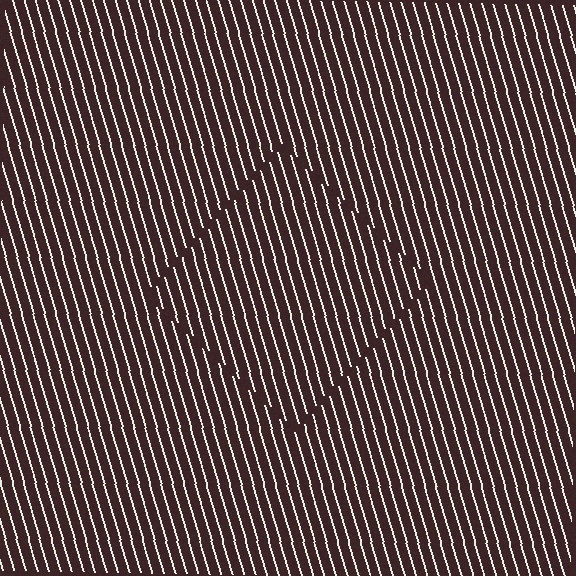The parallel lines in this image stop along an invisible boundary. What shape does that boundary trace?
An illusory square. The interior of the shape contains the same grating, shifted by half a period — the contour is defined by the phase discontinuity where line-ends from the inner and outer gratings abut.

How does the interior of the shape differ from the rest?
The interior of the shape contains the same grating, shifted by half a period — the contour is defined by the phase discontinuity where line-ends from the inner and outer gratings abut.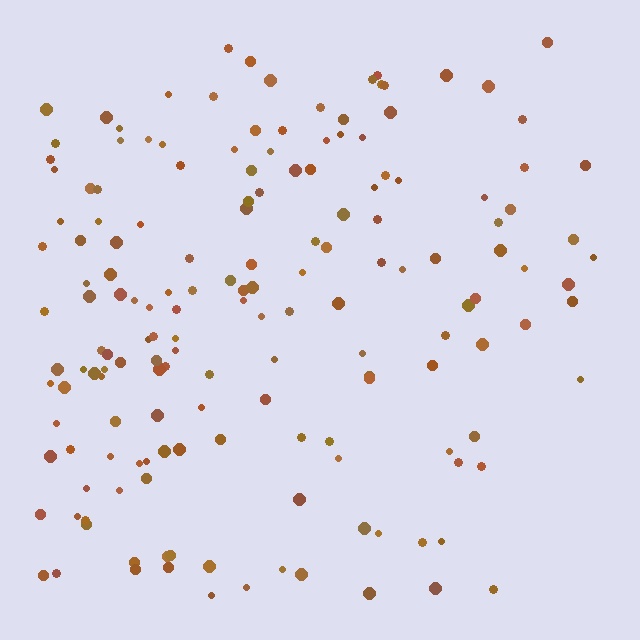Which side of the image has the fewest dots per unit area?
The right.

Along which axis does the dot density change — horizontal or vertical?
Horizontal.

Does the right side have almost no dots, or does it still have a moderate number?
Still a moderate number, just noticeably fewer than the left.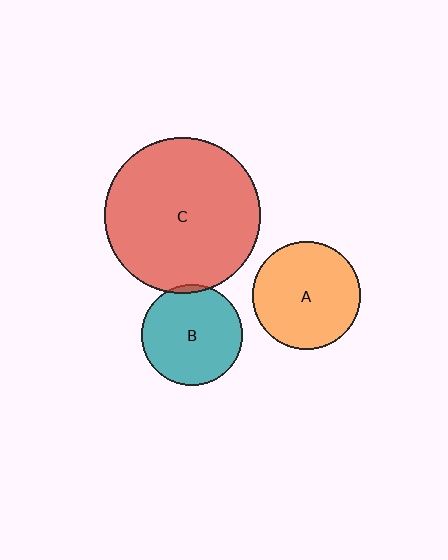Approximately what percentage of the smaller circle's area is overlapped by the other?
Approximately 5%.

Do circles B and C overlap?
Yes.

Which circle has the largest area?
Circle C (red).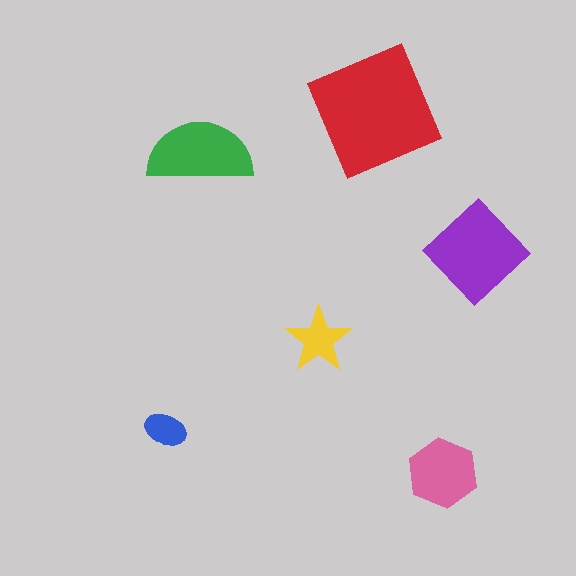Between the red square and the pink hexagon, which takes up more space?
The red square.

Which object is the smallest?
The blue ellipse.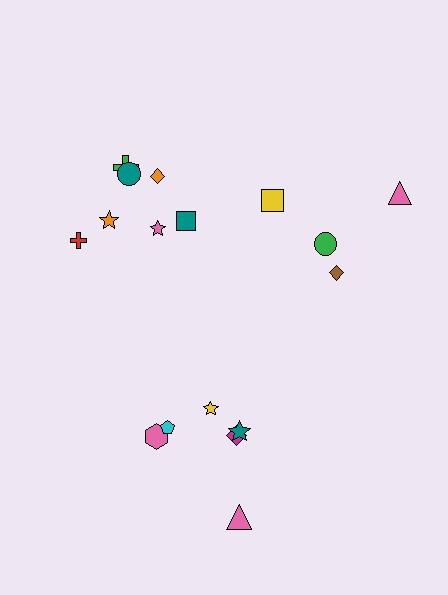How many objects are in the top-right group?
There are 4 objects.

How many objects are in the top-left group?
There are 7 objects.